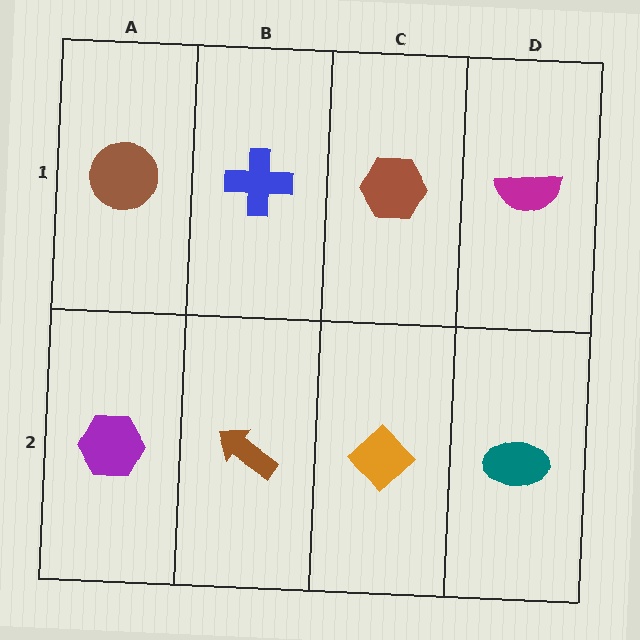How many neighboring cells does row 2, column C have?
3.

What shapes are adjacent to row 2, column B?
A blue cross (row 1, column B), a purple hexagon (row 2, column A), an orange diamond (row 2, column C).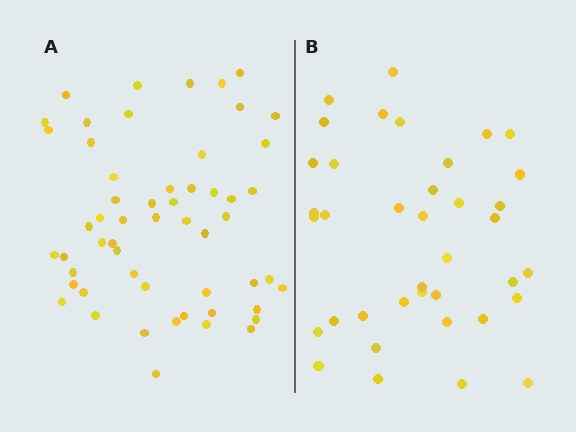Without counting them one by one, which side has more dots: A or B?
Region A (the left region) has more dots.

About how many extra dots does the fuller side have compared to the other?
Region A has approximately 15 more dots than region B.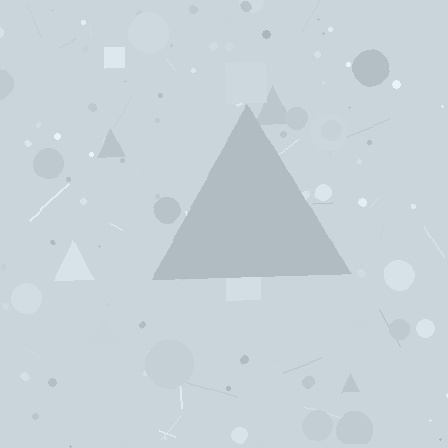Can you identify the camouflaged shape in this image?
The camouflaged shape is a triangle.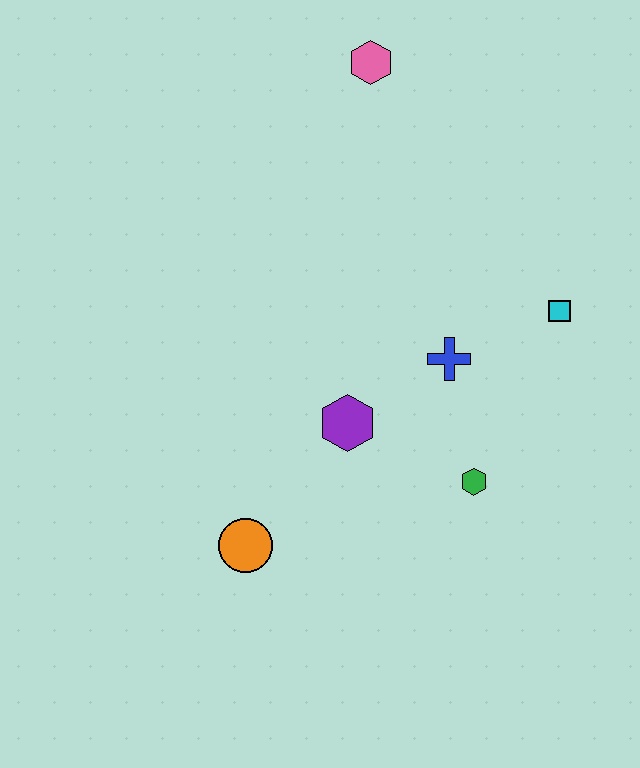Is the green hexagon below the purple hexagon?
Yes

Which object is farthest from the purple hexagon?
The pink hexagon is farthest from the purple hexagon.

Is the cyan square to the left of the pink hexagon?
No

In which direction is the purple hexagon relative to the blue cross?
The purple hexagon is to the left of the blue cross.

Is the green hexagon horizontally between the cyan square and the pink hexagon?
Yes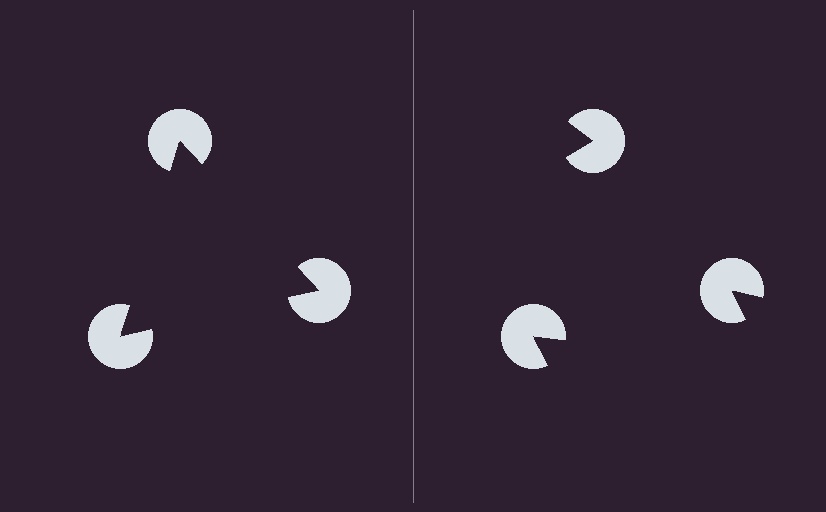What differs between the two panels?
The pac-man discs are positioned identically on both sides; only the wedge orientations differ. On the left they align to a triangle; on the right they are misaligned.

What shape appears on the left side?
An illusory triangle.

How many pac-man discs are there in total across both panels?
6 — 3 on each side.